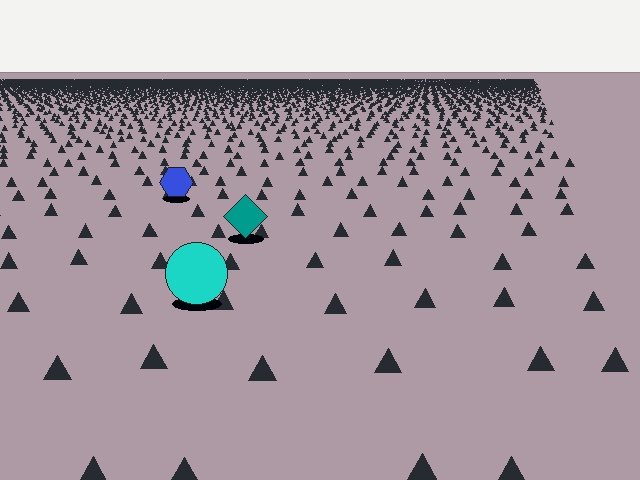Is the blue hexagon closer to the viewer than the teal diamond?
No. The teal diamond is closer — you can tell from the texture gradient: the ground texture is coarser near it.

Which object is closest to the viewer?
The cyan circle is closest. The texture marks near it are larger and more spread out.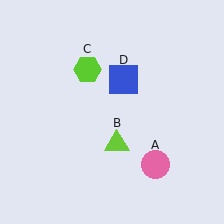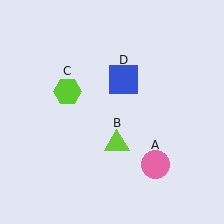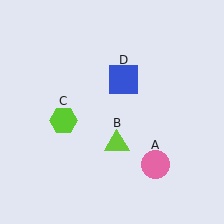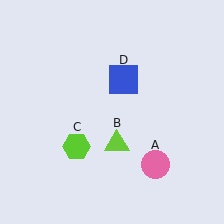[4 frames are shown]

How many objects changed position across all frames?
1 object changed position: lime hexagon (object C).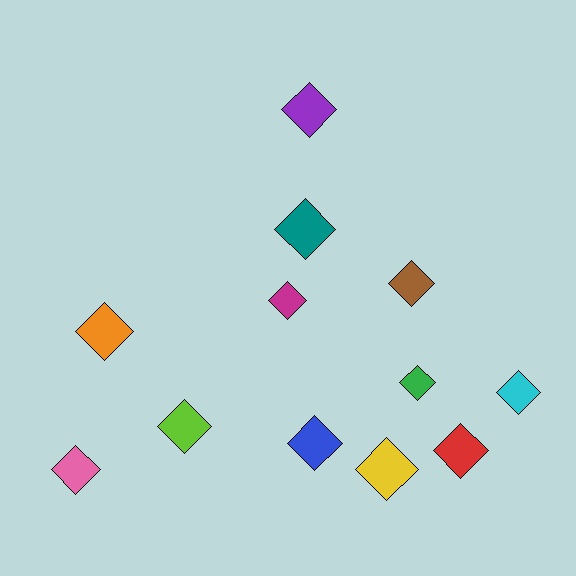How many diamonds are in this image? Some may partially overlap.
There are 12 diamonds.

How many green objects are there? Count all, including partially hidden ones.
There is 1 green object.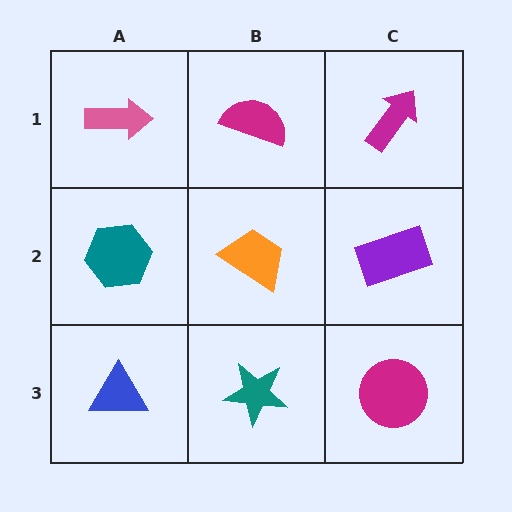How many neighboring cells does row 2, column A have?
3.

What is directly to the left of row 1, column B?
A pink arrow.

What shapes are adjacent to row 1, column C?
A purple rectangle (row 2, column C), a magenta semicircle (row 1, column B).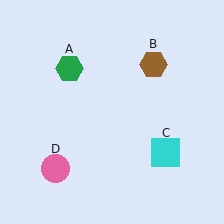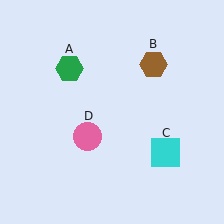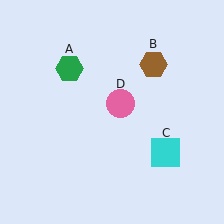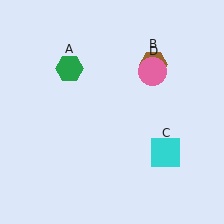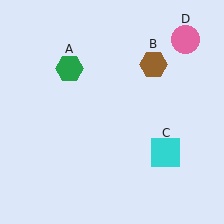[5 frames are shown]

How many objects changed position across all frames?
1 object changed position: pink circle (object D).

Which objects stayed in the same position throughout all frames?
Green hexagon (object A) and brown hexagon (object B) and cyan square (object C) remained stationary.